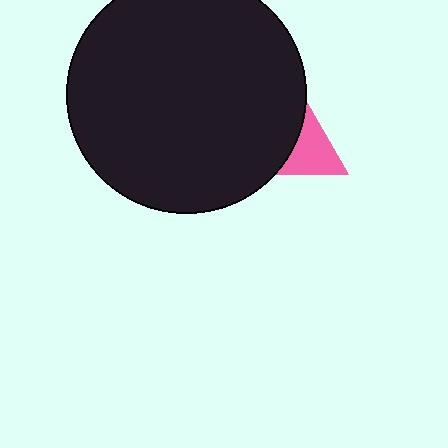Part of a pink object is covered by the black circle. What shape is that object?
It is a triangle.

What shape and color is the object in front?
The object in front is a black circle.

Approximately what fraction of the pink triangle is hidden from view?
Roughly 68% of the pink triangle is hidden behind the black circle.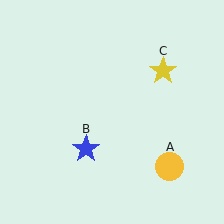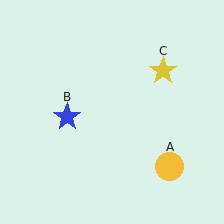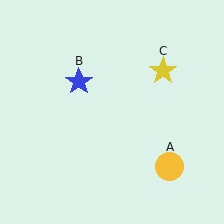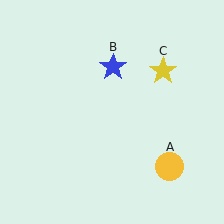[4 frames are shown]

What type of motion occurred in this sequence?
The blue star (object B) rotated clockwise around the center of the scene.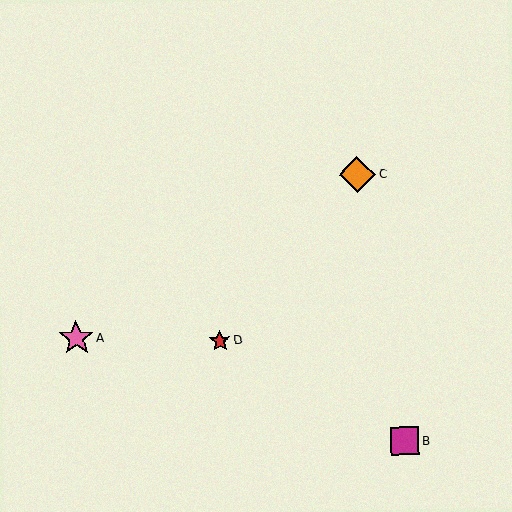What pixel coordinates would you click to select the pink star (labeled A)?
Click at (76, 338) to select the pink star A.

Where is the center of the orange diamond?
The center of the orange diamond is at (357, 174).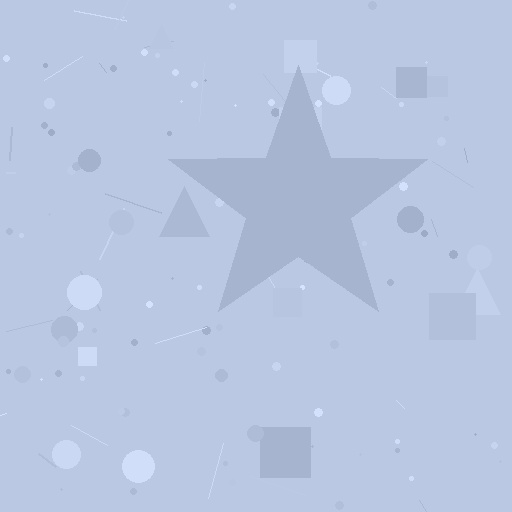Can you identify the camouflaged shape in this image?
The camouflaged shape is a star.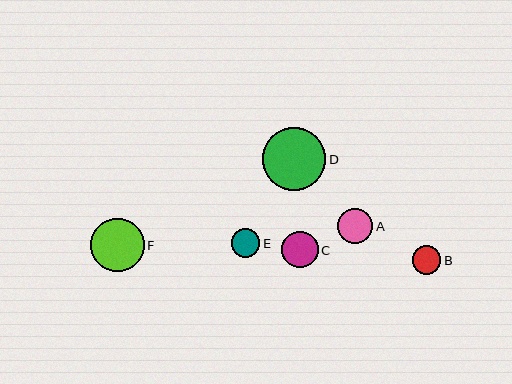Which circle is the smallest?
Circle B is the smallest with a size of approximately 28 pixels.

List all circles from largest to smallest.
From largest to smallest: D, F, C, A, E, B.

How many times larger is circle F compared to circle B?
Circle F is approximately 1.9 times the size of circle B.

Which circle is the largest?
Circle D is the largest with a size of approximately 64 pixels.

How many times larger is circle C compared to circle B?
Circle C is approximately 1.3 times the size of circle B.